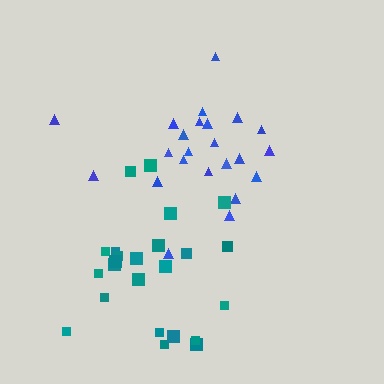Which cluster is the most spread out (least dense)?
Teal.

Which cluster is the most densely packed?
Blue.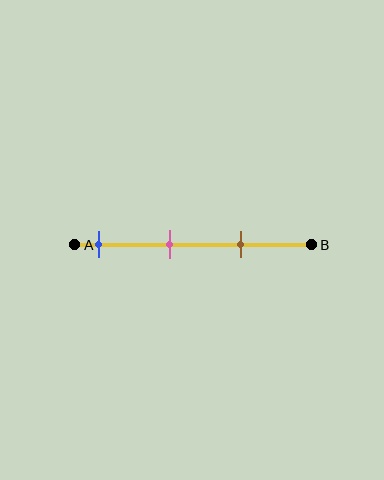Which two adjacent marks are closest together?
The pink and brown marks are the closest adjacent pair.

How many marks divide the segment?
There are 3 marks dividing the segment.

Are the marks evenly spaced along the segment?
Yes, the marks are approximately evenly spaced.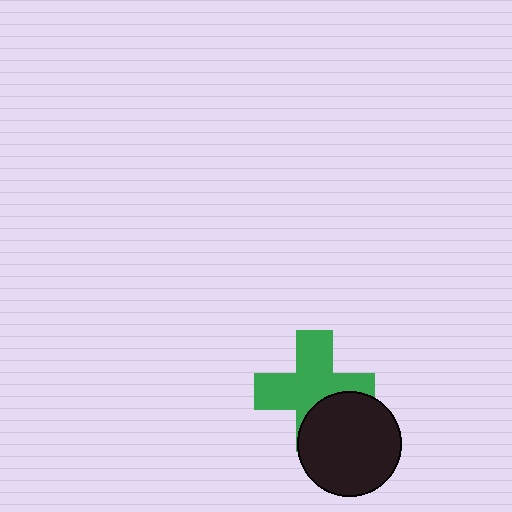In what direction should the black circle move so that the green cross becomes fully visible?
The black circle should move down. That is the shortest direction to clear the overlap and leave the green cross fully visible.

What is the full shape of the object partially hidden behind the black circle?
The partially hidden object is a green cross.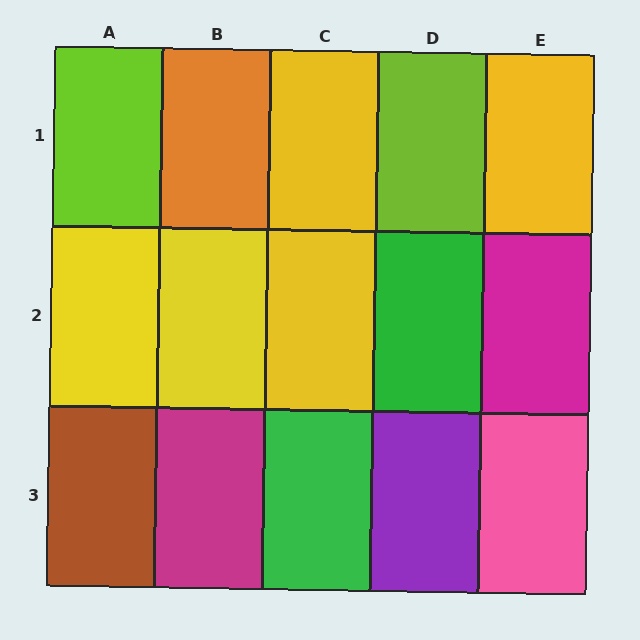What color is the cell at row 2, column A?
Yellow.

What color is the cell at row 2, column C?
Yellow.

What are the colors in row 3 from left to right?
Brown, magenta, green, purple, pink.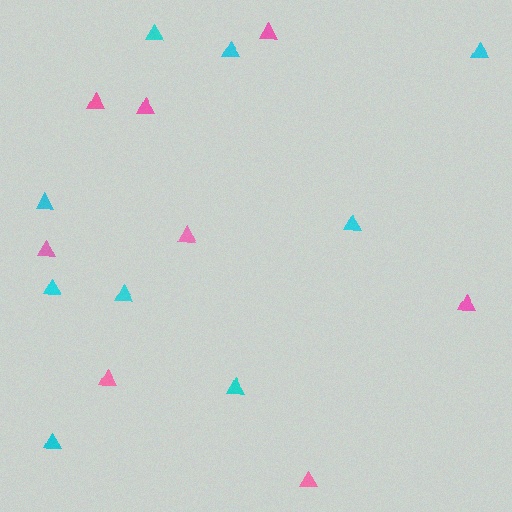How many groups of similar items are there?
There are 2 groups: one group of cyan triangles (9) and one group of pink triangles (8).